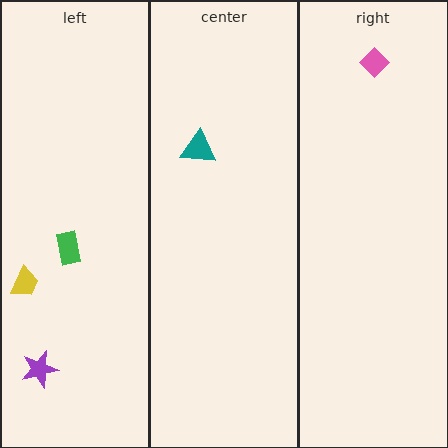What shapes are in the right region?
The pink diamond.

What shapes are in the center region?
The teal triangle.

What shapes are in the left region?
The purple star, the yellow trapezoid, the green rectangle.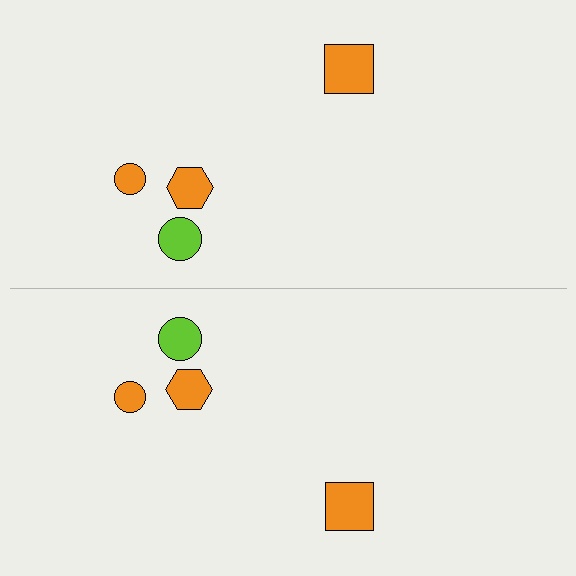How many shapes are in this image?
There are 8 shapes in this image.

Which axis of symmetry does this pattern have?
The pattern has a horizontal axis of symmetry running through the center of the image.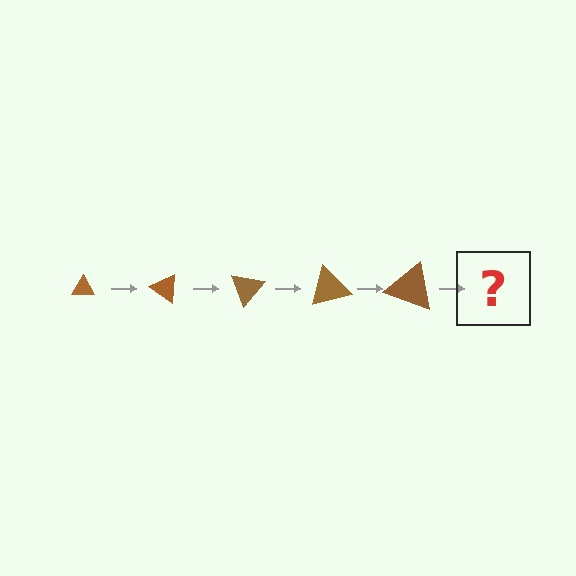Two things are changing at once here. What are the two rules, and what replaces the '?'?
The two rules are that the triangle grows larger each step and it rotates 35 degrees each step. The '?' should be a triangle, larger than the previous one and rotated 175 degrees from the start.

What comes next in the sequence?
The next element should be a triangle, larger than the previous one and rotated 175 degrees from the start.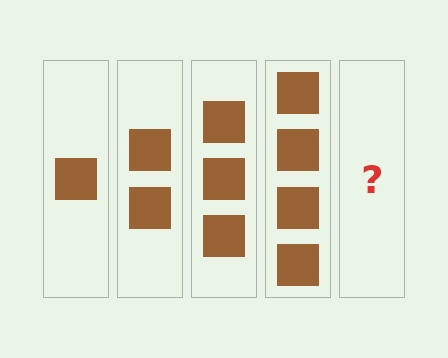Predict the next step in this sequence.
The next step is 5 squares.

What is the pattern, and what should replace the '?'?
The pattern is that each step adds one more square. The '?' should be 5 squares.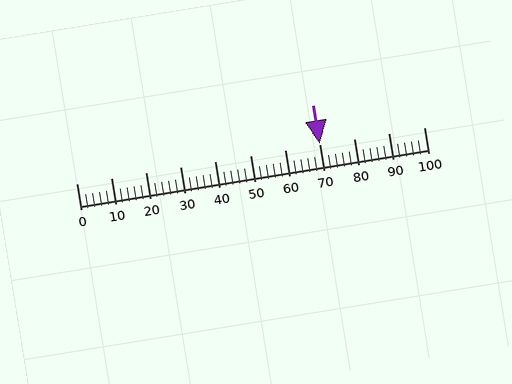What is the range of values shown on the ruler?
The ruler shows values from 0 to 100.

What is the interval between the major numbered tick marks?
The major tick marks are spaced 10 units apart.